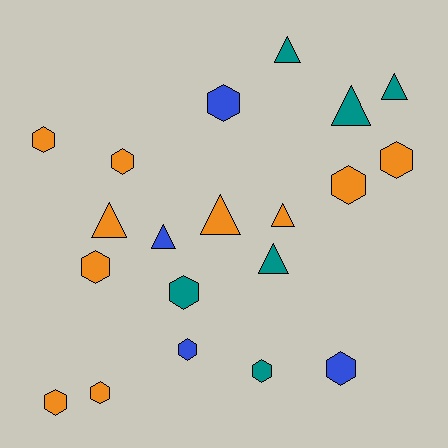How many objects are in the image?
There are 20 objects.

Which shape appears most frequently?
Hexagon, with 12 objects.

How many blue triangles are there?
There is 1 blue triangle.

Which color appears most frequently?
Orange, with 10 objects.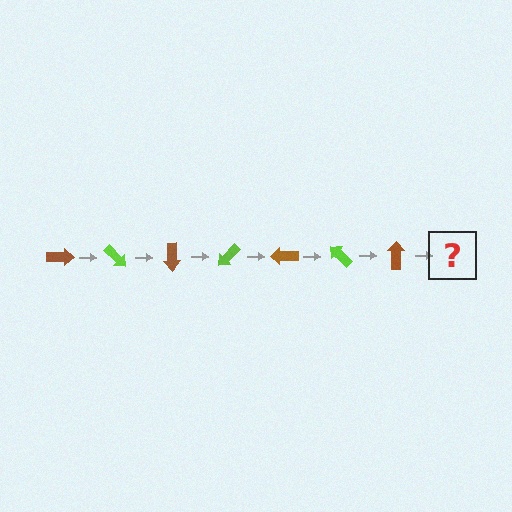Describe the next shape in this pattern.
It should be a lime arrow, rotated 315 degrees from the start.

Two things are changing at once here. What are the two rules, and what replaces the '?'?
The two rules are that it rotates 45 degrees each step and the color cycles through brown and lime. The '?' should be a lime arrow, rotated 315 degrees from the start.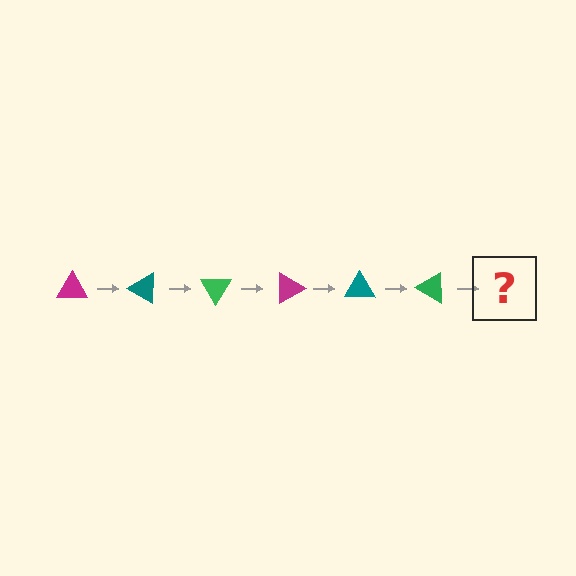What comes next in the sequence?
The next element should be a magenta triangle, rotated 180 degrees from the start.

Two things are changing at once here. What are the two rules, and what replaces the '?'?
The two rules are that it rotates 30 degrees each step and the color cycles through magenta, teal, and green. The '?' should be a magenta triangle, rotated 180 degrees from the start.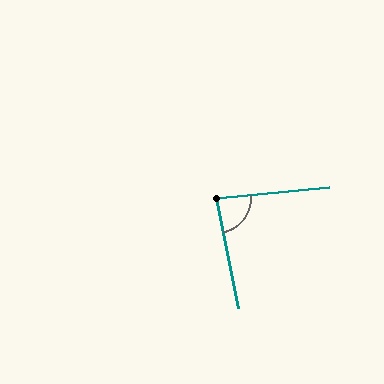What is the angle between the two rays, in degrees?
Approximately 84 degrees.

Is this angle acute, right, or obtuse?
It is acute.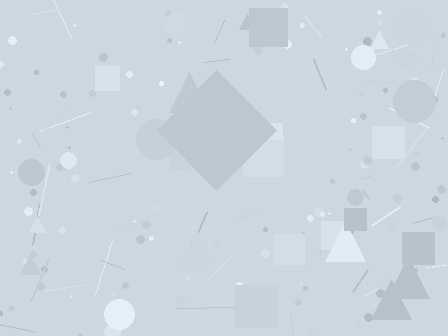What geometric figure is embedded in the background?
A diamond is embedded in the background.